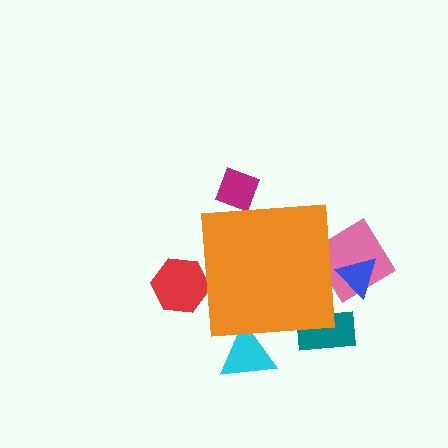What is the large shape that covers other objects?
An orange square.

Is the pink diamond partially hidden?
Yes, the pink diamond is partially hidden behind the orange square.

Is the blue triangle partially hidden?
Yes, the blue triangle is partially hidden behind the orange square.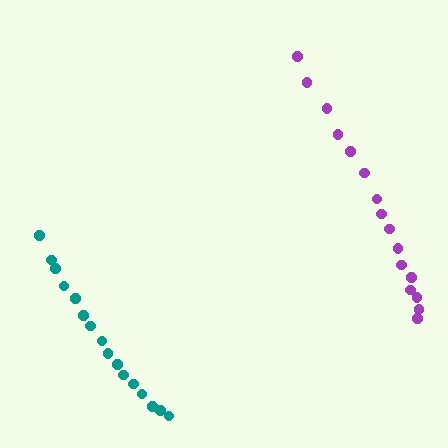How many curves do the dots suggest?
There are 2 distinct paths.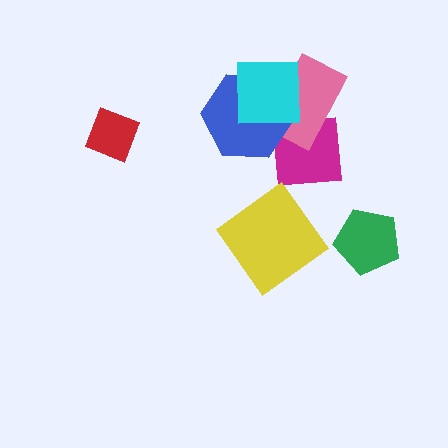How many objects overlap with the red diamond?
0 objects overlap with the red diamond.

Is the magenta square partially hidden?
Yes, it is partially covered by another shape.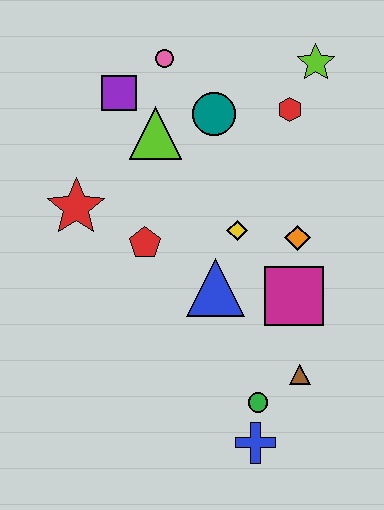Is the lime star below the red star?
No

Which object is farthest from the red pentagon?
The lime star is farthest from the red pentagon.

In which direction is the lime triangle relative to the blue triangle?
The lime triangle is above the blue triangle.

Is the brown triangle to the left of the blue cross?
No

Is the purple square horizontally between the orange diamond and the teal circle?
No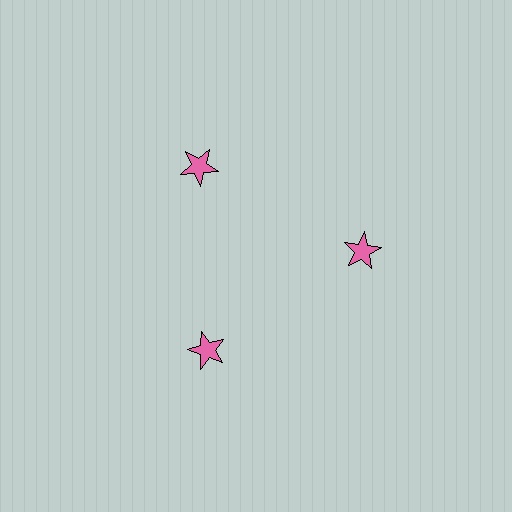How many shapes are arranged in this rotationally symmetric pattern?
There are 3 shapes, arranged in 3 groups of 1.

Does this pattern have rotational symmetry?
Yes, this pattern has 3-fold rotational symmetry. It looks the same after rotating 120 degrees around the center.